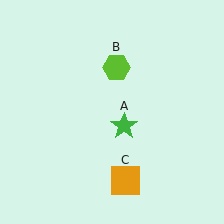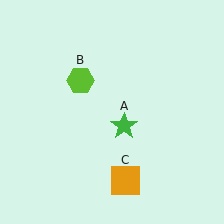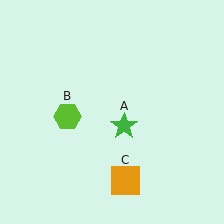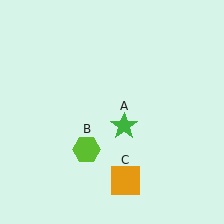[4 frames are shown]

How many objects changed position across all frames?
1 object changed position: lime hexagon (object B).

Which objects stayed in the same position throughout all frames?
Green star (object A) and orange square (object C) remained stationary.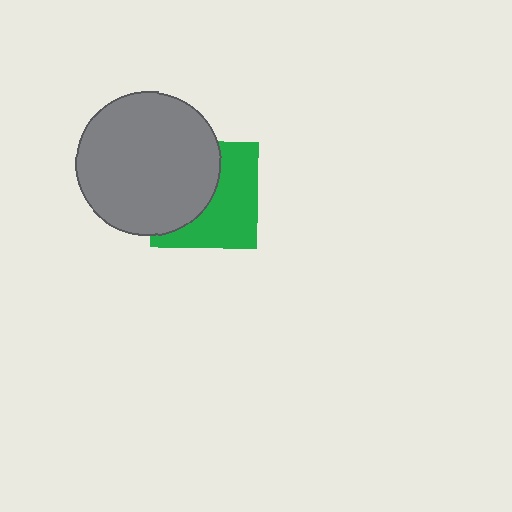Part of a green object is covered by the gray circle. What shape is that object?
It is a square.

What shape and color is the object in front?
The object in front is a gray circle.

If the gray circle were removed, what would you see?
You would see the complete green square.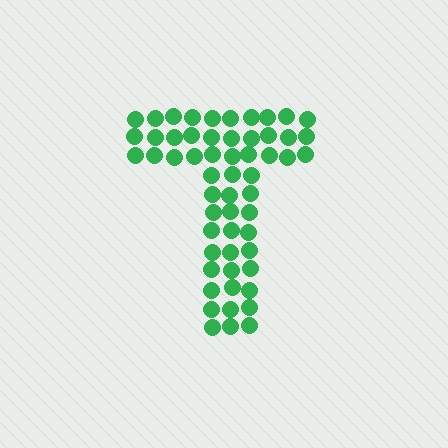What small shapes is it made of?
It is made of small circles.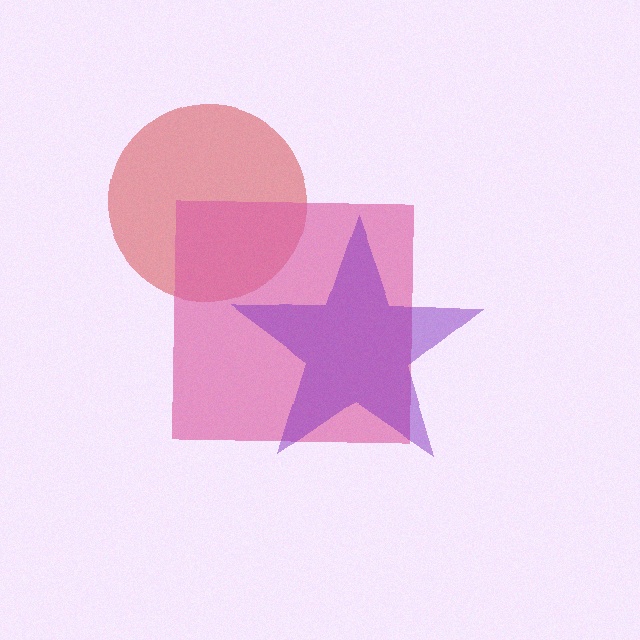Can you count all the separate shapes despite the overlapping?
Yes, there are 3 separate shapes.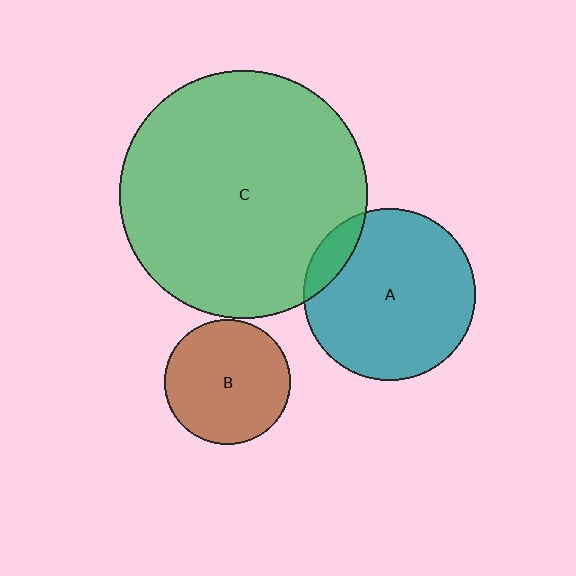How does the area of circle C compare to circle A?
Approximately 2.1 times.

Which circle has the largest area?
Circle C (green).